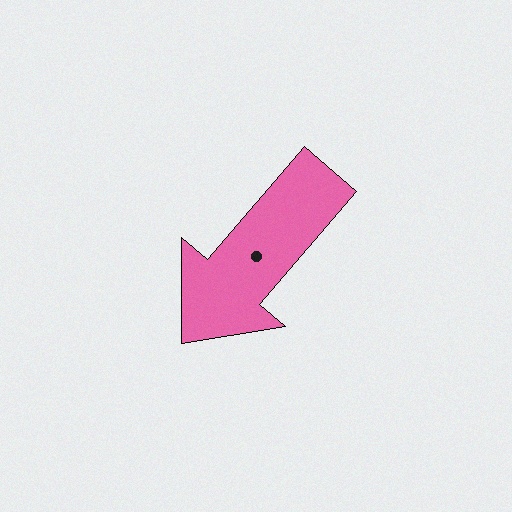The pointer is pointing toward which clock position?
Roughly 7 o'clock.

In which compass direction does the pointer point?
Southwest.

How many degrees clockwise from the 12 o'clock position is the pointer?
Approximately 220 degrees.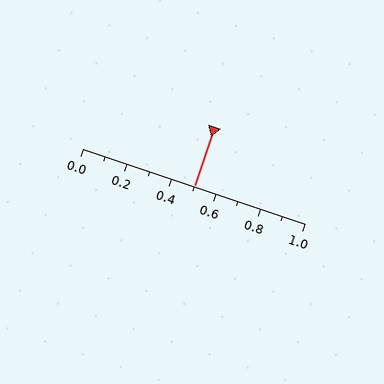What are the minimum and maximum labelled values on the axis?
The axis runs from 0.0 to 1.0.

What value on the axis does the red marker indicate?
The marker indicates approximately 0.5.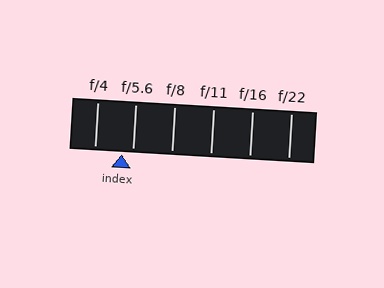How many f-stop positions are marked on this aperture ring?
There are 6 f-stop positions marked.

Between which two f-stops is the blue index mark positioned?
The index mark is between f/4 and f/5.6.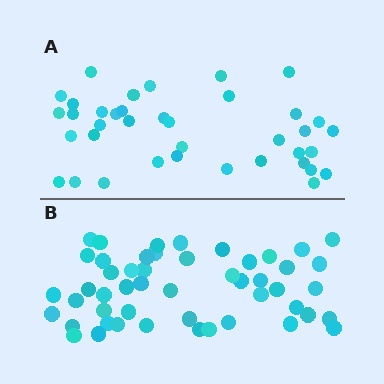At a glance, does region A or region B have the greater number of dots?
Region B (the bottom region) has more dots.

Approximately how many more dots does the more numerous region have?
Region B has roughly 12 or so more dots than region A.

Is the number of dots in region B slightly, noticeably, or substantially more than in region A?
Region B has noticeably more, but not dramatically so. The ratio is roughly 1.3 to 1.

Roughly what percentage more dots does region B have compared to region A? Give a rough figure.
About 30% more.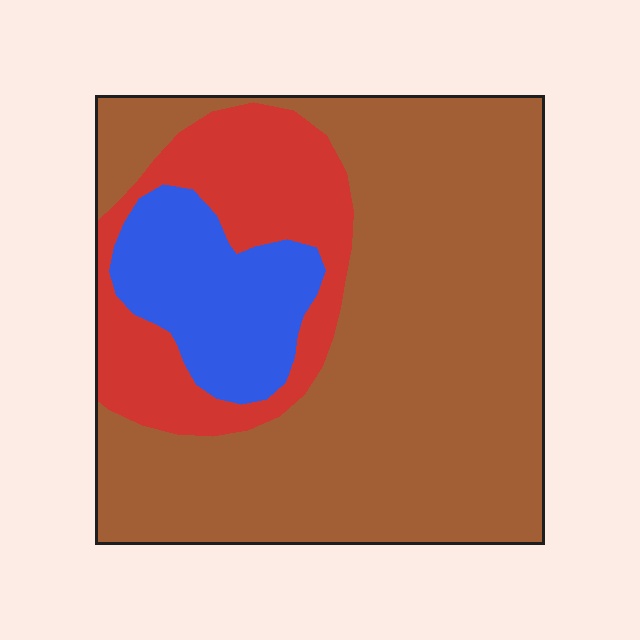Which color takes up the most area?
Brown, at roughly 65%.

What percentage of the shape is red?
Red takes up about one fifth (1/5) of the shape.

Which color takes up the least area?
Blue, at roughly 15%.